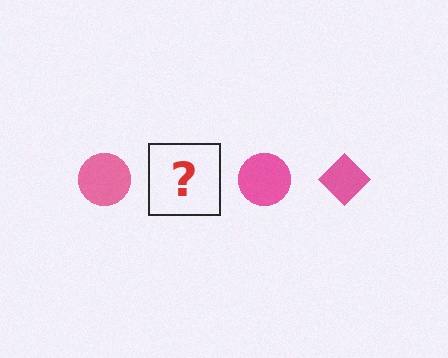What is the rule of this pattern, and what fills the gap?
The rule is that the pattern cycles through circle, diamond shapes in pink. The gap should be filled with a pink diamond.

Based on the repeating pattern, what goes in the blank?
The blank should be a pink diamond.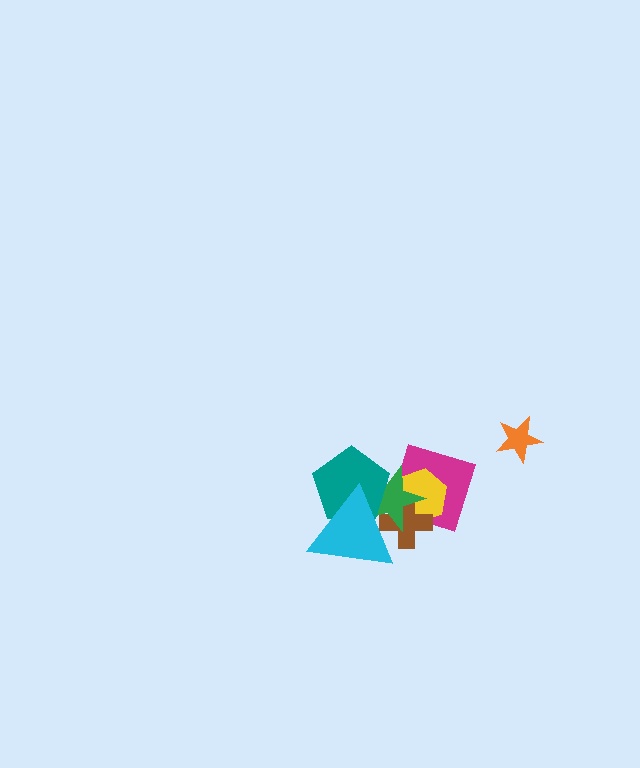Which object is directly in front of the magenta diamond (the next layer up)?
The yellow hexagon is directly in front of the magenta diamond.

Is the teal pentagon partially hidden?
Yes, it is partially covered by another shape.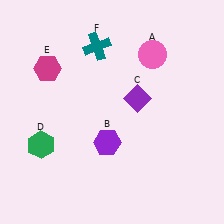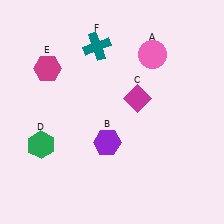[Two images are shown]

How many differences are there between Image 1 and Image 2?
There is 1 difference between the two images.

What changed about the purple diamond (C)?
In Image 1, C is purple. In Image 2, it changed to magenta.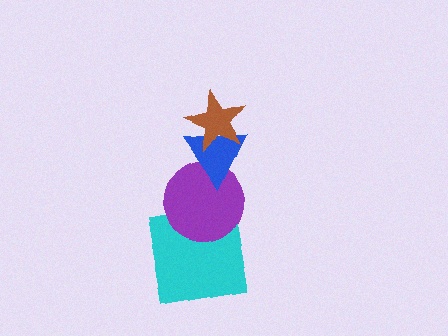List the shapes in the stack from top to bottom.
From top to bottom: the brown star, the blue triangle, the purple circle, the cyan square.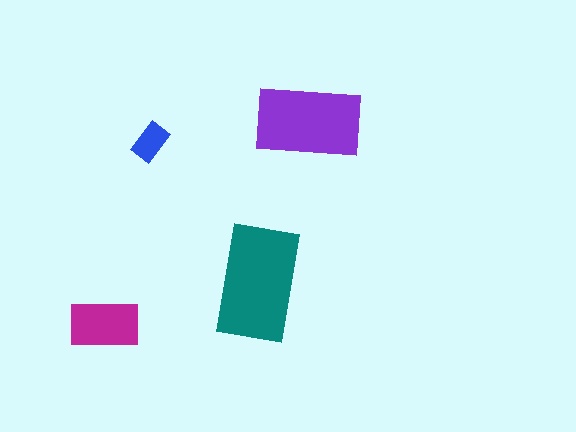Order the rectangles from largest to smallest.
the teal one, the purple one, the magenta one, the blue one.